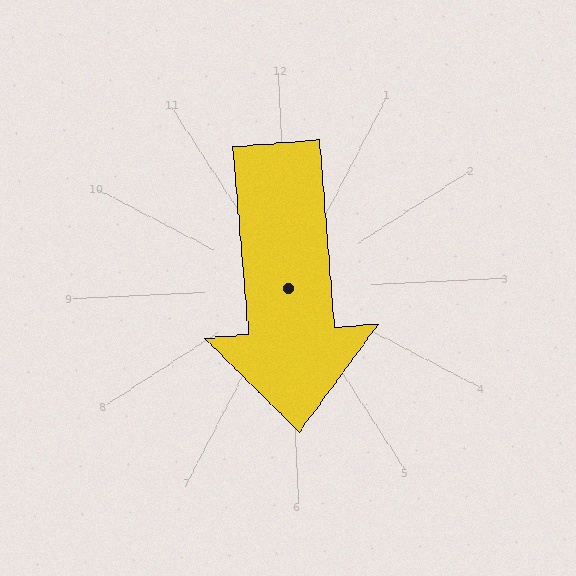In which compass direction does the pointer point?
South.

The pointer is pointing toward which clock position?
Roughly 6 o'clock.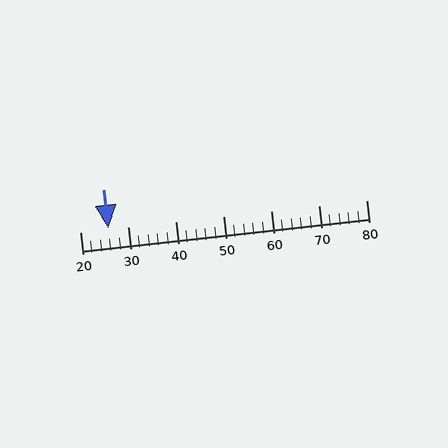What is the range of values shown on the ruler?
The ruler shows values from 20 to 80.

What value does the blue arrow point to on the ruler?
The blue arrow points to approximately 26.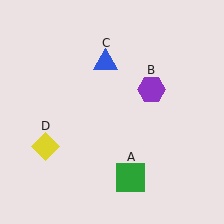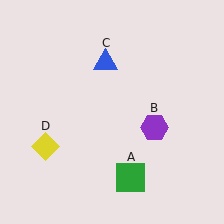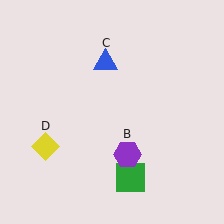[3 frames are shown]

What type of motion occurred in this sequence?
The purple hexagon (object B) rotated clockwise around the center of the scene.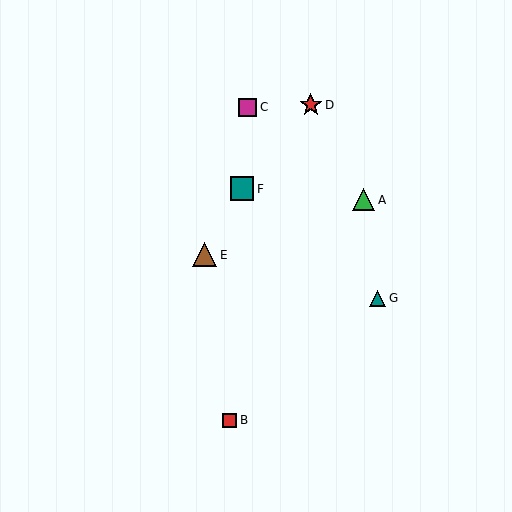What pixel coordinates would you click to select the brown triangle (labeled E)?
Click at (204, 255) to select the brown triangle E.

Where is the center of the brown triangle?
The center of the brown triangle is at (204, 255).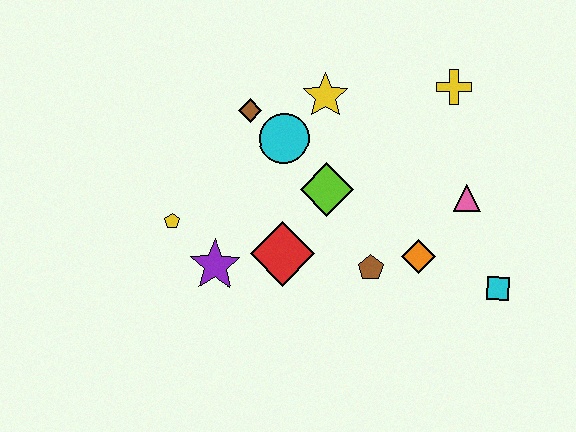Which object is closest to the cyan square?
The orange diamond is closest to the cyan square.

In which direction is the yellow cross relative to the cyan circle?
The yellow cross is to the right of the cyan circle.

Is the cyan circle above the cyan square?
Yes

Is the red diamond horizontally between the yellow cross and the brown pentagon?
No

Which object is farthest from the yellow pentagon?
The cyan square is farthest from the yellow pentagon.